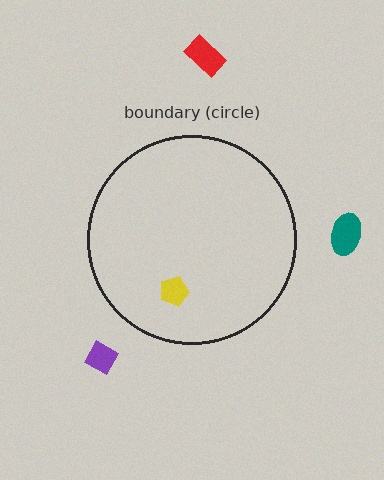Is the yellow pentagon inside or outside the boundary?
Inside.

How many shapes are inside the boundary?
1 inside, 3 outside.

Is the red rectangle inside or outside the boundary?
Outside.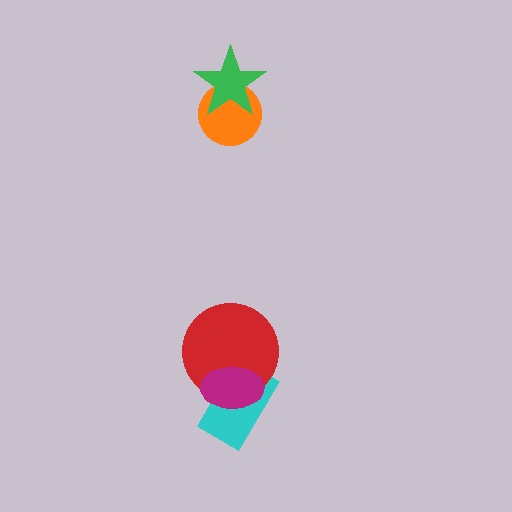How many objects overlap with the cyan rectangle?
2 objects overlap with the cyan rectangle.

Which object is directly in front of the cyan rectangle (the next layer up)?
The red circle is directly in front of the cyan rectangle.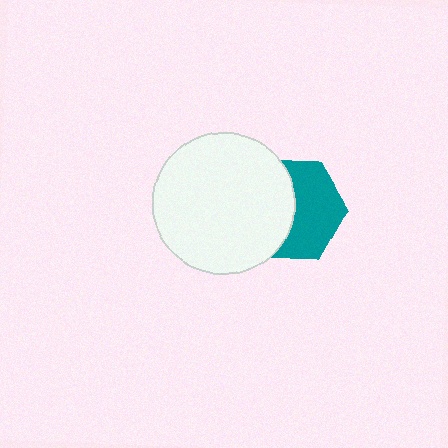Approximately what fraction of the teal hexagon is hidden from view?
Roughly 47% of the teal hexagon is hidden behind the white circle.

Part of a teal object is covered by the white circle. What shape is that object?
It is a hexagon.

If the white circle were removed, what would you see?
You would see the complete teal hexagon.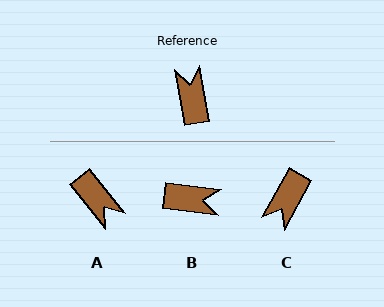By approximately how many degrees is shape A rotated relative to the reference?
Approximately 151 degrees clockwise.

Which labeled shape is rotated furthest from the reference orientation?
A, about 151 degrees away.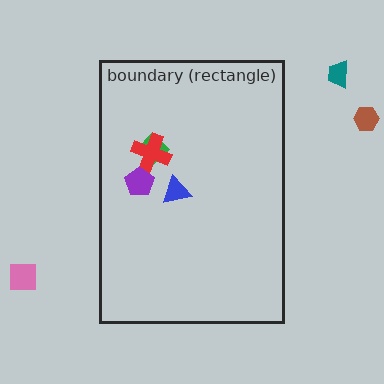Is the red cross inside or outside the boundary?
Inside.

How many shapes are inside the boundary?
4 inside, 3 outside.